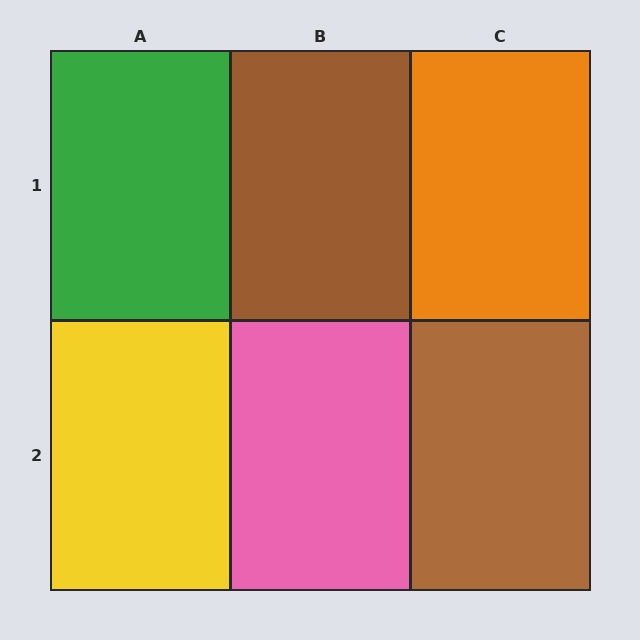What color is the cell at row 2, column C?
Brown.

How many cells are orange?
1 cell is orange.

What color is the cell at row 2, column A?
Yellow.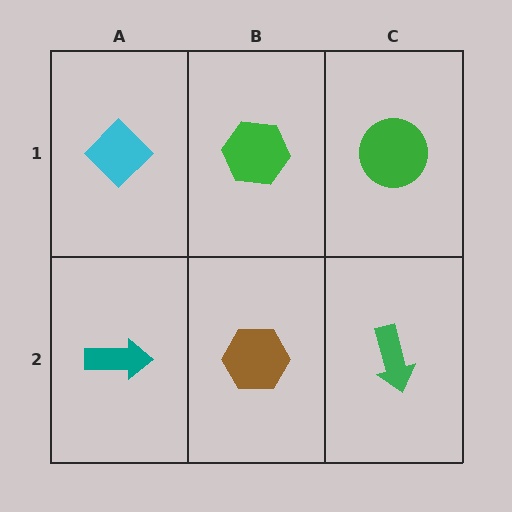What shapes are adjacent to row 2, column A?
A cyan diamond (row 1, column A), a brown hexagon (row 2, column B).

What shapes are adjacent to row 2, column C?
A green circle (row 1, column C), a brown hexagon (row 2, column B).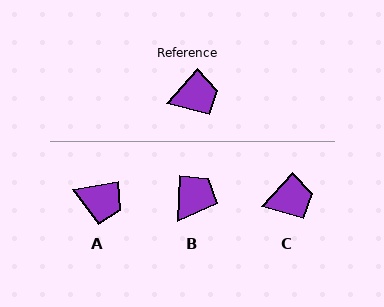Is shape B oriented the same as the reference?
No, it is off by about 39 degrees.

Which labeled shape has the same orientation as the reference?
C.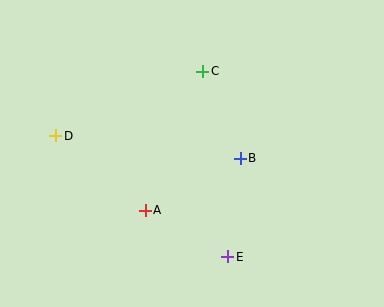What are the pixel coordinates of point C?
Point C is at (203, 71).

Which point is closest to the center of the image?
Point B at (240, 158) is closest to the center.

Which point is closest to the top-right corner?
Point C is closest to the top-right corner.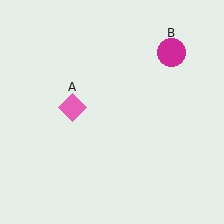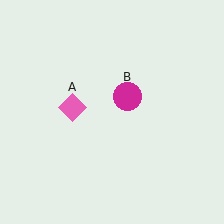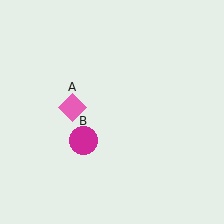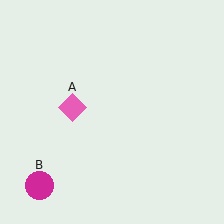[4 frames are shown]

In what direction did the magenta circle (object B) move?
The magenta circle (object B) moved down and to the left.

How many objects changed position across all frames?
1 object changed position: magenta circle (object B).